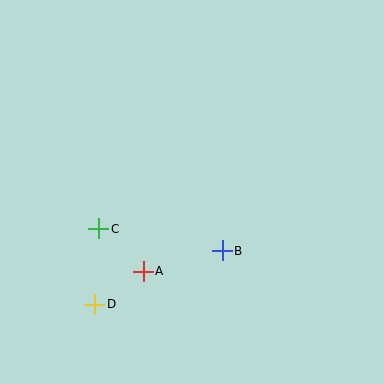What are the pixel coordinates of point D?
Point D is at (95, 304).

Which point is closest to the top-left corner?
Point C is closest to the top-left corner.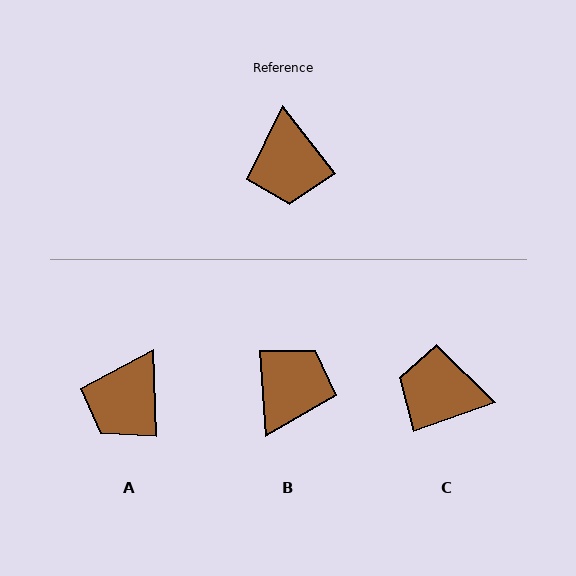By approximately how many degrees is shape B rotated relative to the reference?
Approximately 146 degrees counter-clockwise.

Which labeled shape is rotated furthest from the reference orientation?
B, about 146 degrees away.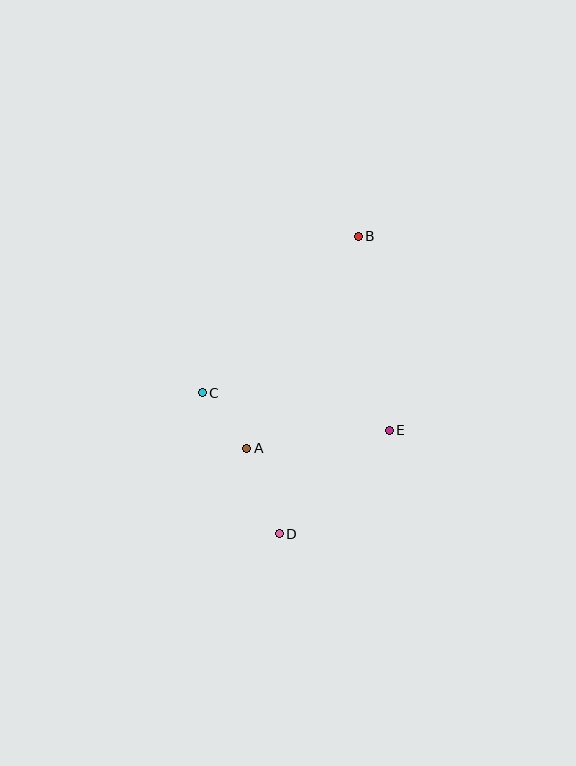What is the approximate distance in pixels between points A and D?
The distance between A and D is approximately 92 pixels.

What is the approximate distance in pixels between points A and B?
The distance between A and B is approximately 240 pixels.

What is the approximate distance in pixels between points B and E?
The distance between B and E is approximately 197 pixels.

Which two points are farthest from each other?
Points B and D are farthest from each other.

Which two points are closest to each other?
Points A and C are closest to each other.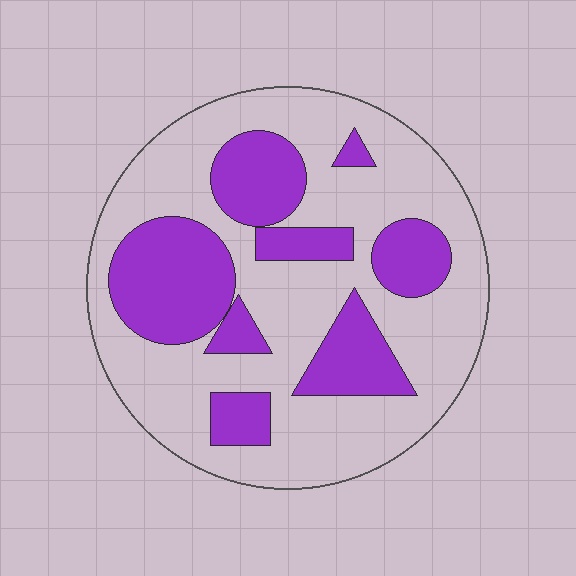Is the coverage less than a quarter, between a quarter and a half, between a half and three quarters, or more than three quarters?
Between a quarter and a half.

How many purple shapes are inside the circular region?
8.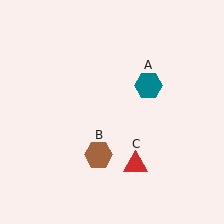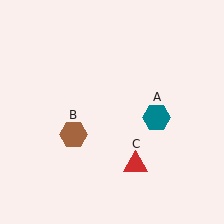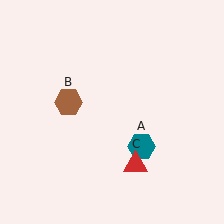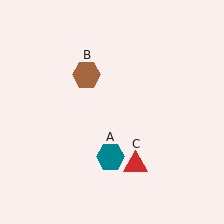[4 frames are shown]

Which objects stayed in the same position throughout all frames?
Red triangle (object C) remained stationary.